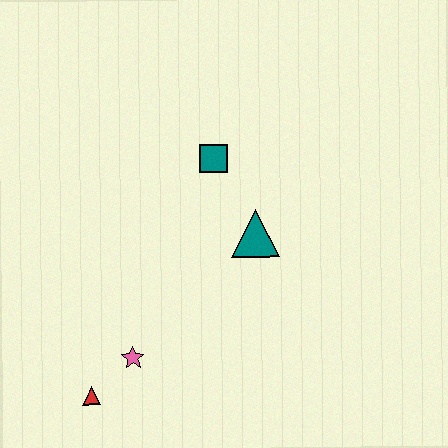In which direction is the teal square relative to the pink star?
The teal square is above the pink star.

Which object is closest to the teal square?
The teal triangle is closest to the teal square.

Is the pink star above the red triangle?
Yes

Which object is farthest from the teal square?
The red triangle is farthest from the teal square.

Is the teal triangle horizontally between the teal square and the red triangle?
No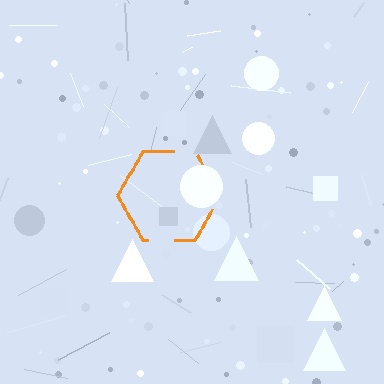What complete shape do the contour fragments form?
The contour fragments form a hexagon.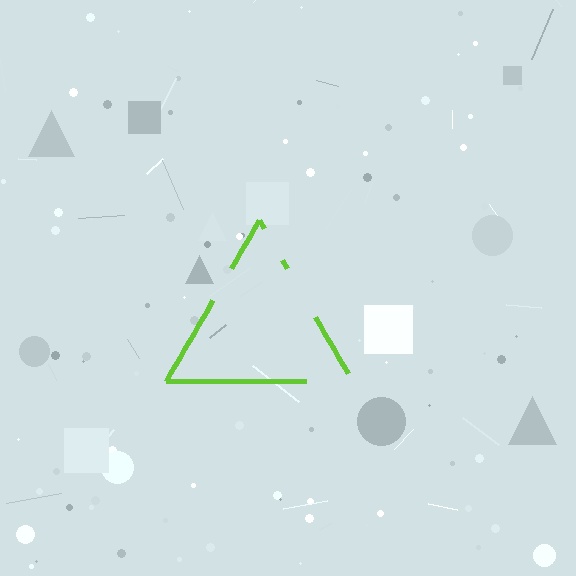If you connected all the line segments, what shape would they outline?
They would outline a triangle.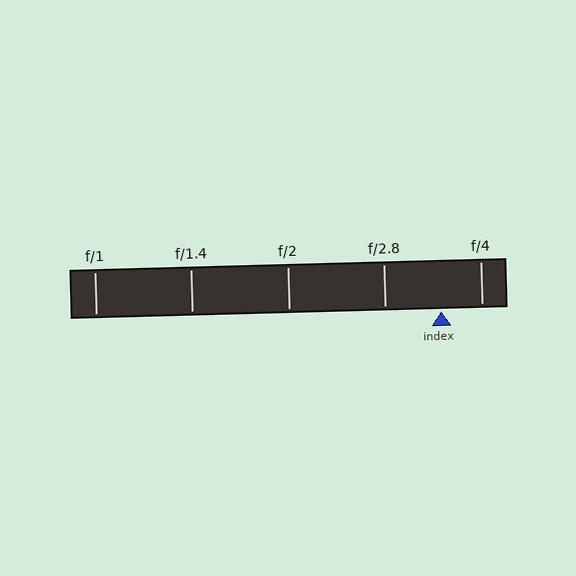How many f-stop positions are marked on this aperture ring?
There are 5 f-stop positions marked.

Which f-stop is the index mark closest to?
The index mark is closest to f/4.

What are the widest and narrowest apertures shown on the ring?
The widest aperture shown is f/1 and the narrowest is f/4.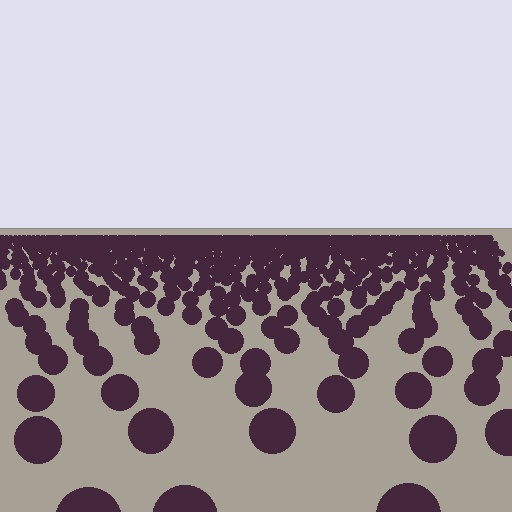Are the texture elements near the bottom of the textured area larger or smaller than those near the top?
Larger. Near the bottom, elements are closer to the viewer and appear at a bigger on-screen size.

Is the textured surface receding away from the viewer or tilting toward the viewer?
The surface is receding away from the viewer. Texture elements get smaller and denser toward the top.